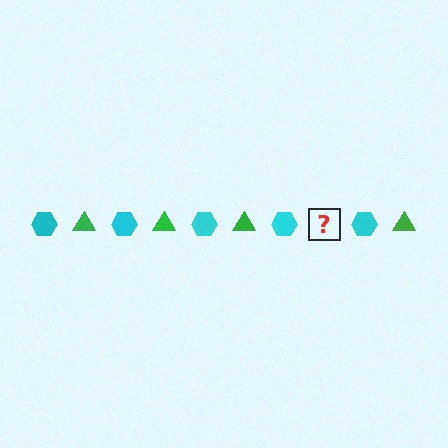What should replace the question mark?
The question mark should be replaced with a green triangle.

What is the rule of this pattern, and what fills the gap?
The rule is that the pattern alternates between cyan hexagon and green triangle. The gap should be filled with a green triangle.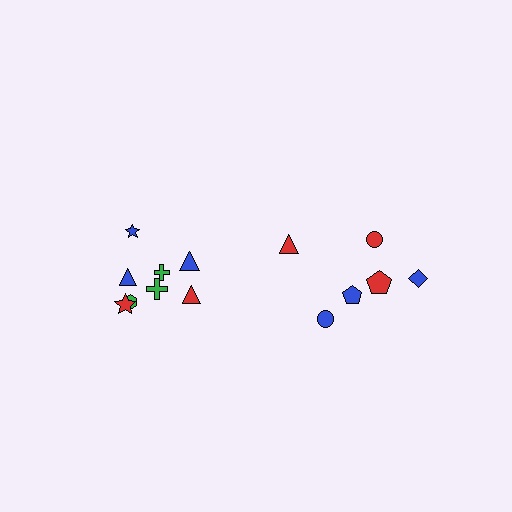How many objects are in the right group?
There are 6 objects.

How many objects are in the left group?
There are 8 objects.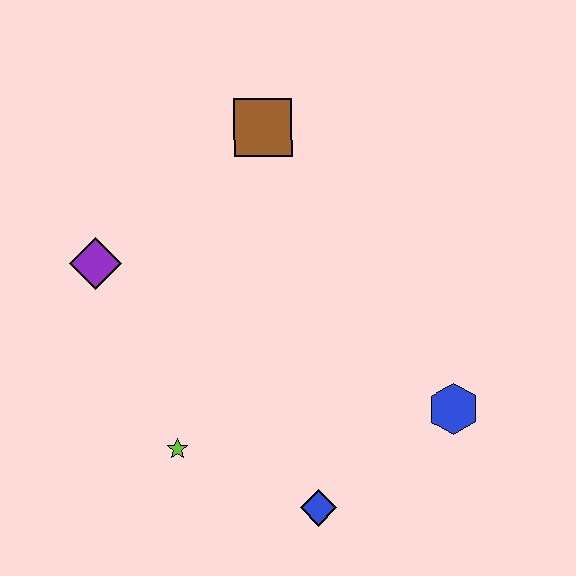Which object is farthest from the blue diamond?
The brown square is farthest from the blue diamond.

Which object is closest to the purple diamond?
The lime star is closest to the purple diamond.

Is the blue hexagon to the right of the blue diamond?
Yes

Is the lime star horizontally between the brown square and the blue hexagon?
No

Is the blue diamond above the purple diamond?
No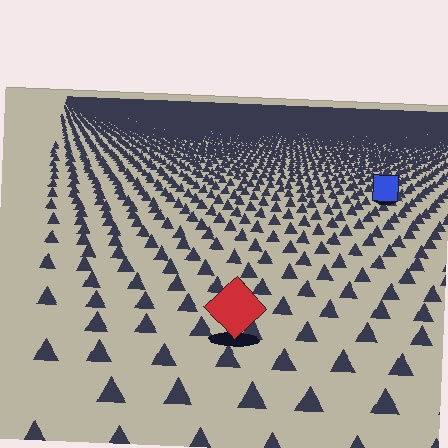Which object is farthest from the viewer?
The blue square is farthest from the viewer. It appears smaller and the ground texture around it is denser.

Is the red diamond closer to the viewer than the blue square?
Yes. The red diamond is closer — you can tell from the texture gradient: the ground texture is coarser near it.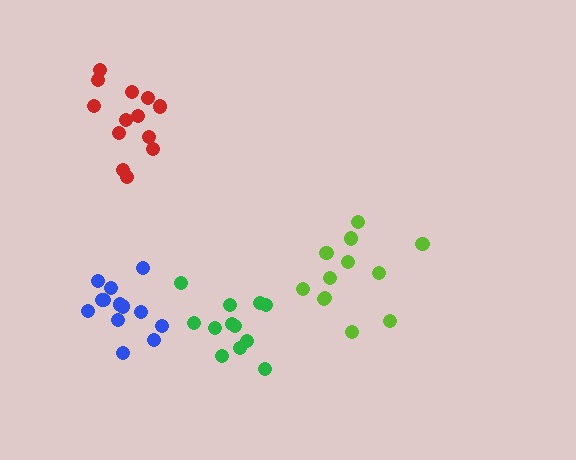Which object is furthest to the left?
The blue cluster is leftmost.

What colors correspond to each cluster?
The clusters are colored: green, lime, blue, red.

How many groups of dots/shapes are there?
There are 4 groups.